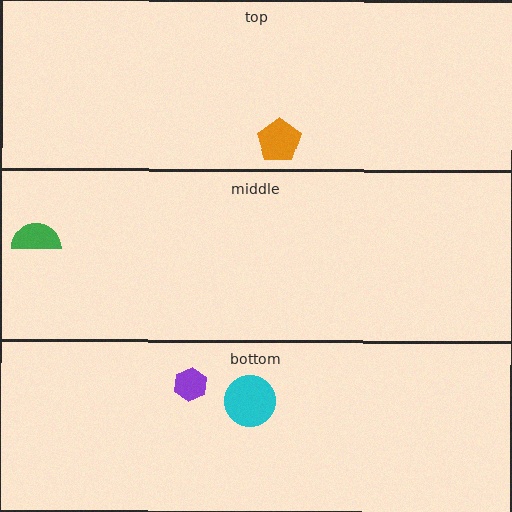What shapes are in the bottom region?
The cyan circle, the purple hexagon.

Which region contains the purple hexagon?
The bottom region.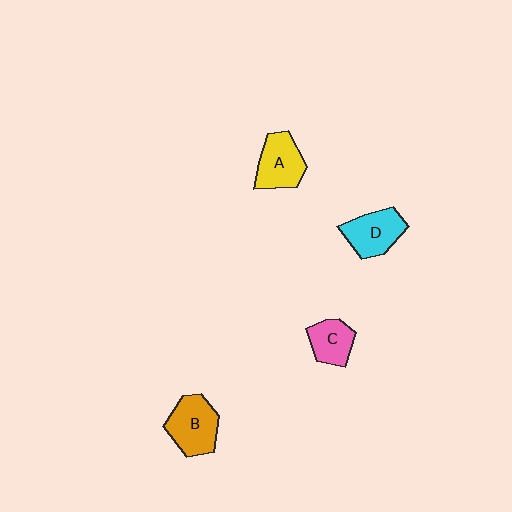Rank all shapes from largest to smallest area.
From largest to smallest: B (orange), D (cyan), A (yellow), C (pink).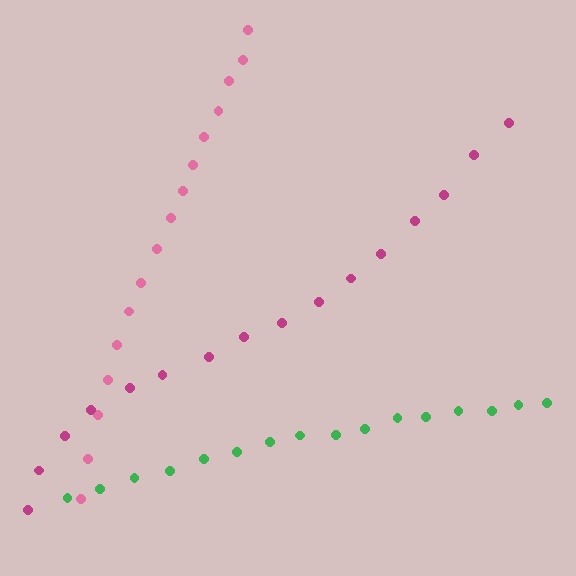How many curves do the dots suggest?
There are 3 distinct paths.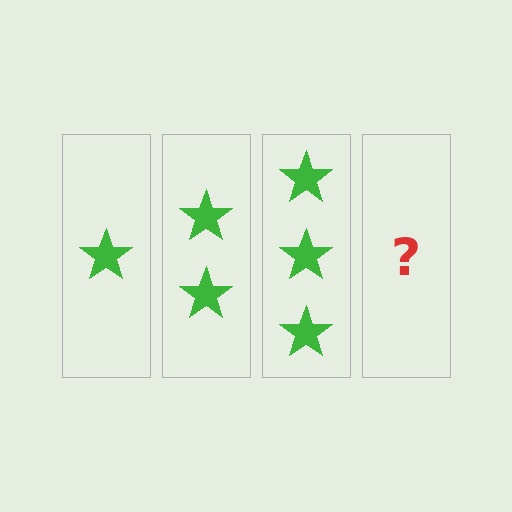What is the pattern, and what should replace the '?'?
The pattern is that each step adds one more star. The '?' should be 4 stars.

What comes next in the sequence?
The next element should be 4 stars.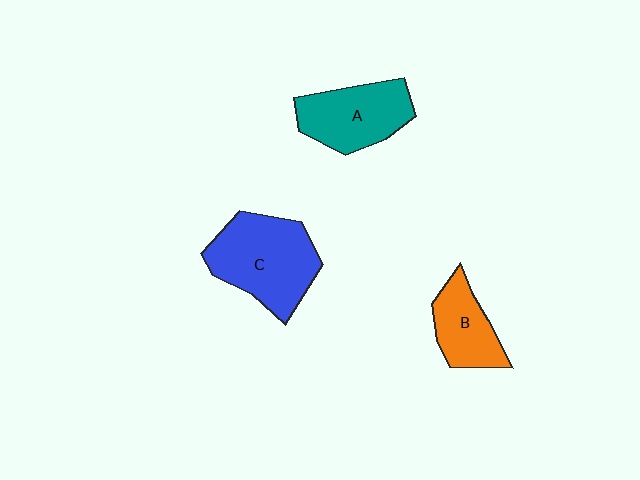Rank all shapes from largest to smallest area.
From largest to smallest: C (blue), A (teal), B (orange).